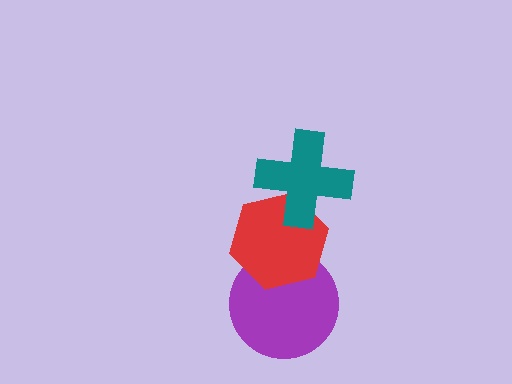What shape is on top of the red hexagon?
The teal cross is on top of the red hexagon.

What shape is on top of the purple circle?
The red hexagon is on top of the purple circle.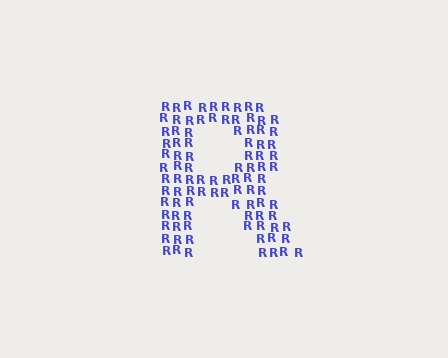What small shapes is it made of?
It is made of small letter R's.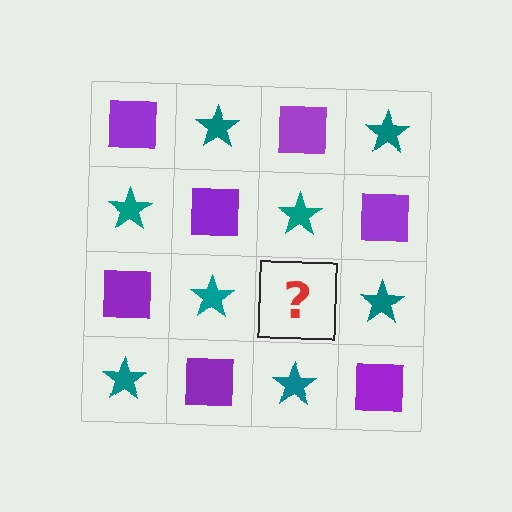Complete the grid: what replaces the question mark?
The question mark should be replaced with a purple square.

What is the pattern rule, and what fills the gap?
The rule is that it alternates purple square and teal star in a checkerboard pattern. The gap should be filled with a purple square.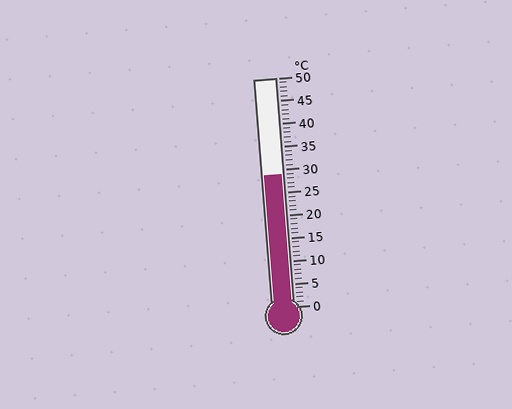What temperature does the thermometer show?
The thermometer shows approximately 29°C.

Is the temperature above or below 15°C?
The temperature is above 15°C.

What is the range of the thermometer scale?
The thermometer scale ranges from 0°C to 50°C.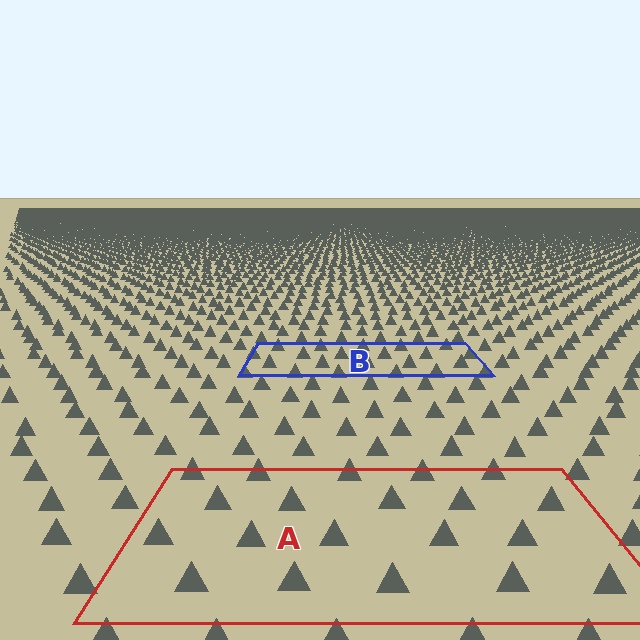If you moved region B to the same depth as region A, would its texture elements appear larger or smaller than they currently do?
They would appear larger. At a closer depth, the same texture elements are projected at a bigger on-screen size.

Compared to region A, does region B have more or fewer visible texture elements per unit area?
Region B has more texture elements per unit area — they are packed more densely because it is farther away.